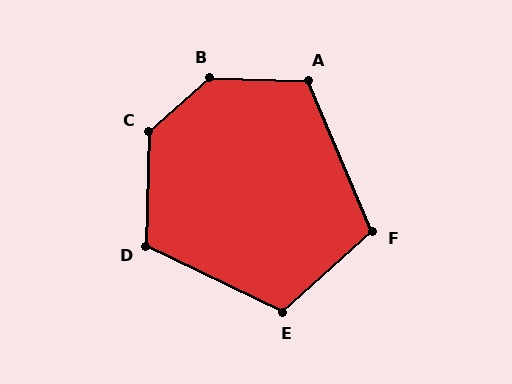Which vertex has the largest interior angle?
B, at approximately 137 degrees.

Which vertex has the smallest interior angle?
F, at approximately 109 degrees.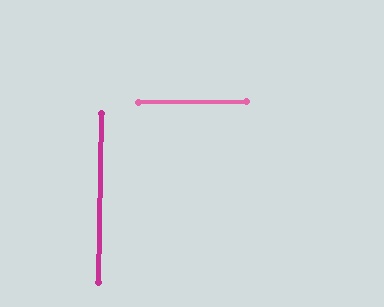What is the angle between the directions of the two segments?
Approximately 88 degrees.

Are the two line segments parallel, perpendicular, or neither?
Perpendicular — they meet at approximately 88°.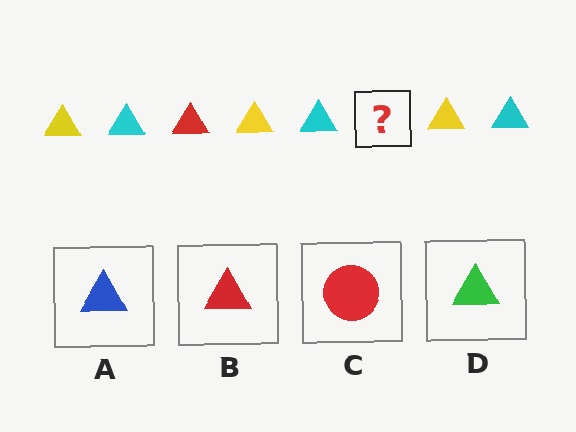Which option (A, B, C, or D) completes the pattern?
B.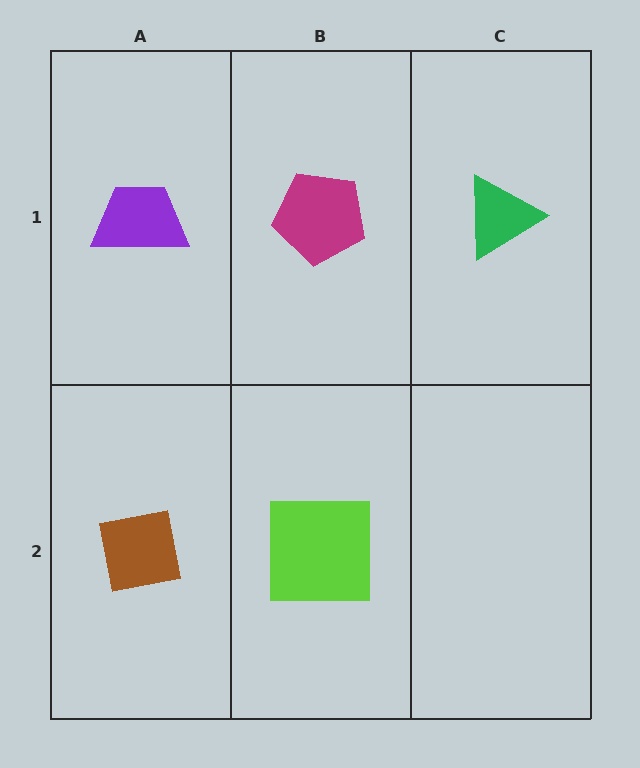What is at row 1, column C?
A green triangle.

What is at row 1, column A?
A purple trapezoid.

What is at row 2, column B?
A lime square.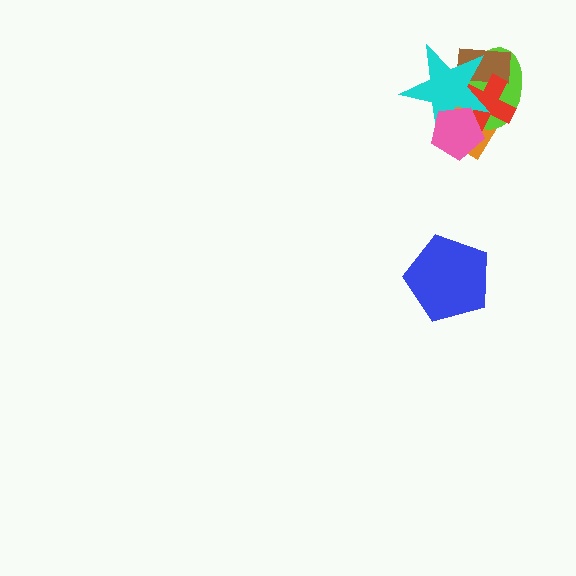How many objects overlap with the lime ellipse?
5 objects overlap with the lime ellipse.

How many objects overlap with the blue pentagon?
0 objects overlap with the blue pentagon.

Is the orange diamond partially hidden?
Yes, it is partially covered by another shape.